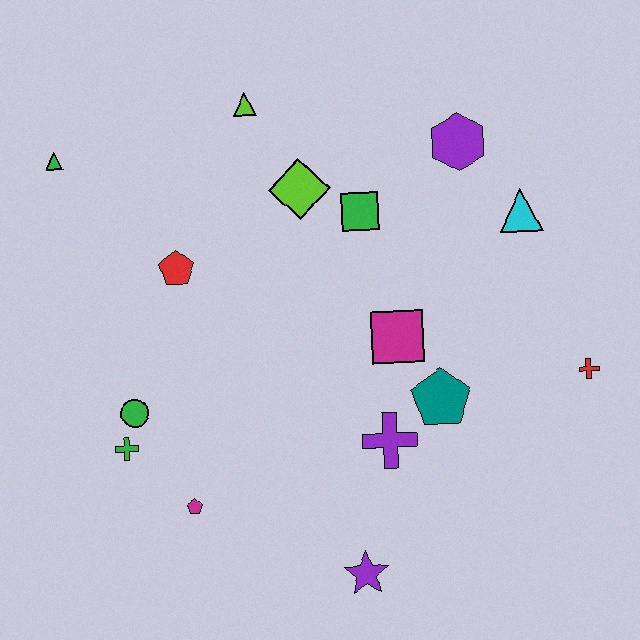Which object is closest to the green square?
The lime diamond is closest to the green square.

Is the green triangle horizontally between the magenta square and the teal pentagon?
No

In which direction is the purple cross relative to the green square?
The purple cross is below the green square.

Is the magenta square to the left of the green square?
No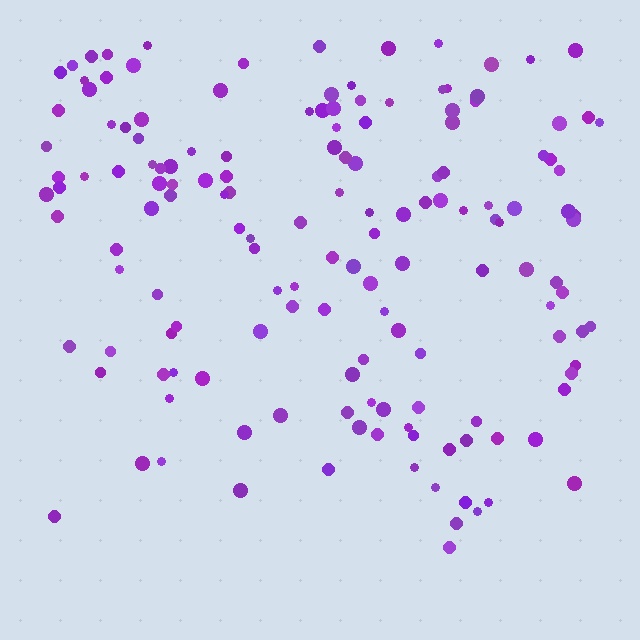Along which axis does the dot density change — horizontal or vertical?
Vertical.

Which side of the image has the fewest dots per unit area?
The bottom.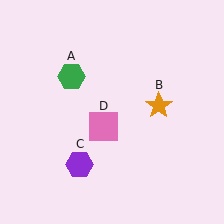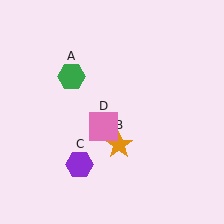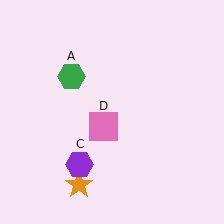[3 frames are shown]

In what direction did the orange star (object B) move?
The orange star (object B) moved down and to the left.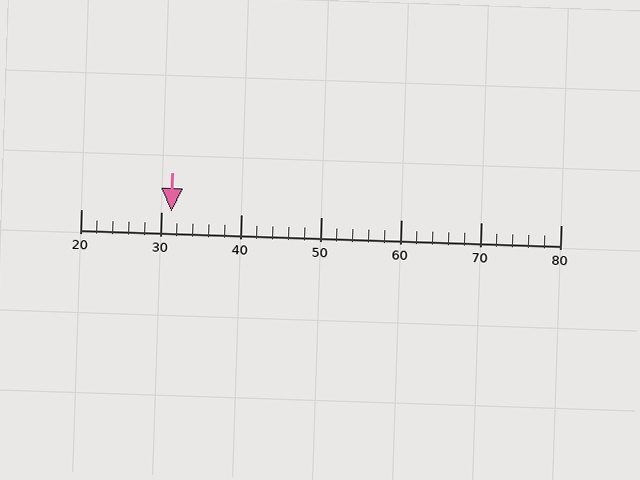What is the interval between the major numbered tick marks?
The major tick marks are spaced 10 units apart.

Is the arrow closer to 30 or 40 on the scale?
The arrow is closer to 30.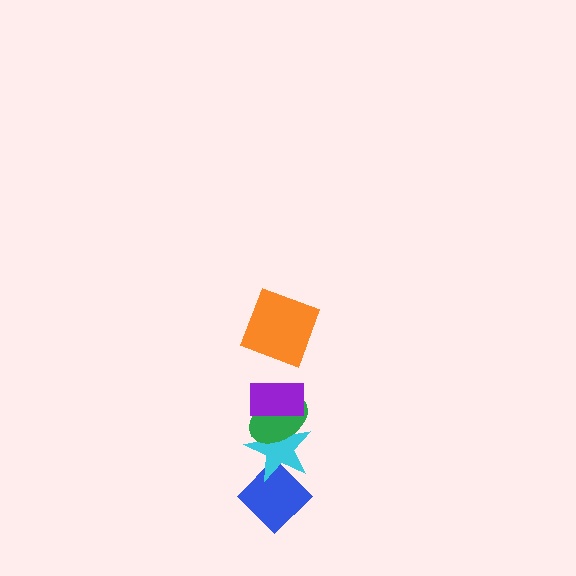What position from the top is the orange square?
The orange square is 1st from the top.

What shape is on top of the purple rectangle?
The orange square is on top of the purple rectangle.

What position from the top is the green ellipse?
The green ellipse is 3rd from the top.